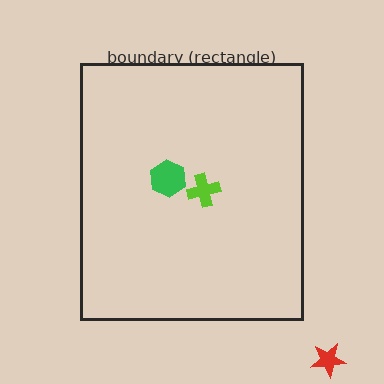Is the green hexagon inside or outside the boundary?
Inside.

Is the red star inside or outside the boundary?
Outside.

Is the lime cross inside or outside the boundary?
Inside.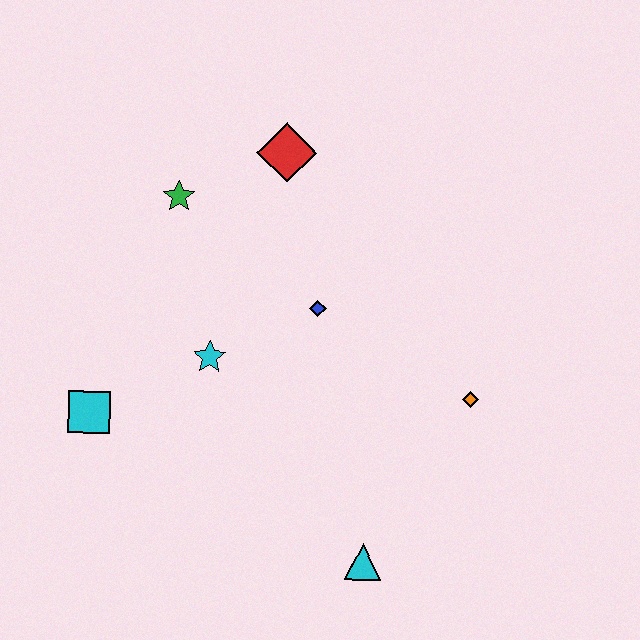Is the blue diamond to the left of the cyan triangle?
Yes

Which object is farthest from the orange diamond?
The cyan square is farthest from the orange diamond.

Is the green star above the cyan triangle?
Yes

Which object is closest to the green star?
The red diamond is closest to the green star.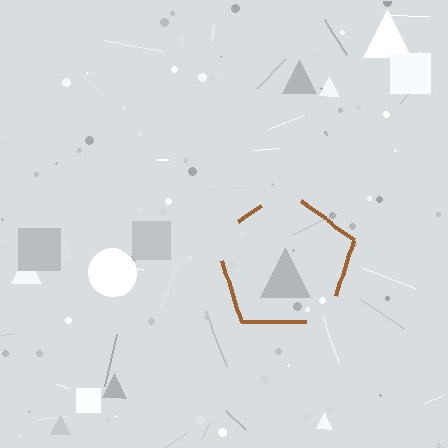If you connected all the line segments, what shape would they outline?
They would outline a pentagon.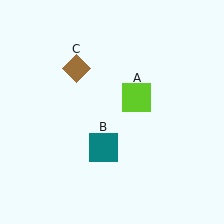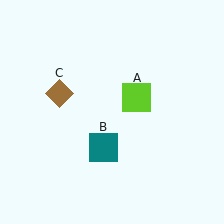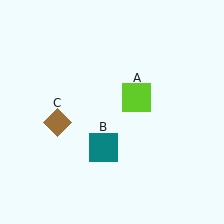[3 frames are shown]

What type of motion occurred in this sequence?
The brown diamond (object C) rotated counterclockwise around the center of the scene.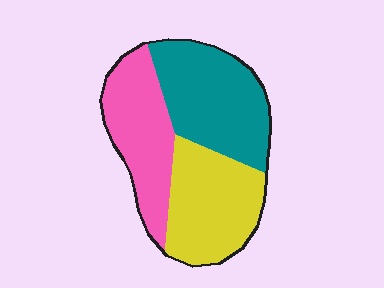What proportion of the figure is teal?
Teal covers around 35% of the figure.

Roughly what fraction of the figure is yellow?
Yellow covers around 35% of the figure.